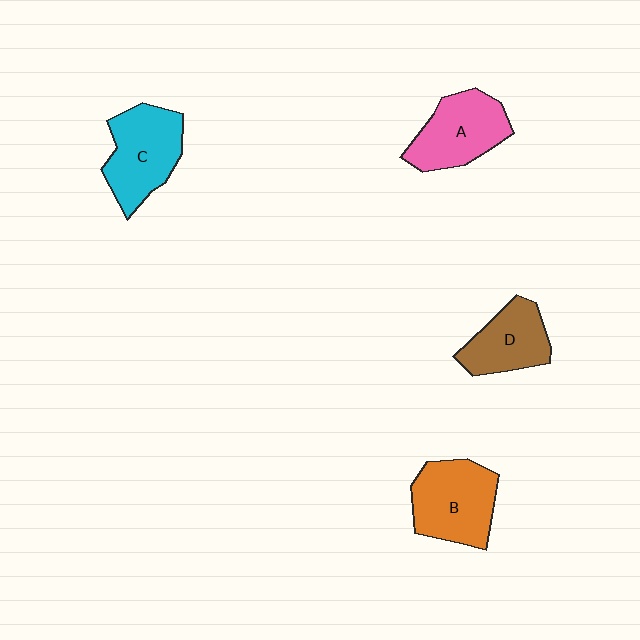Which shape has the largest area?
Shape B (orange).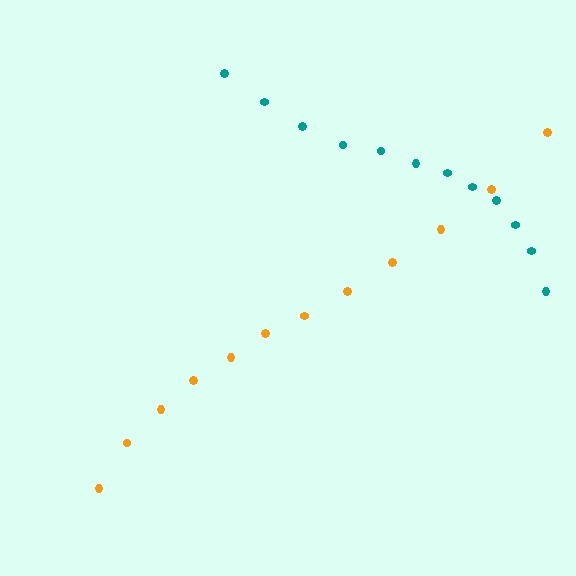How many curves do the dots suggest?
There are 2 distinct paths.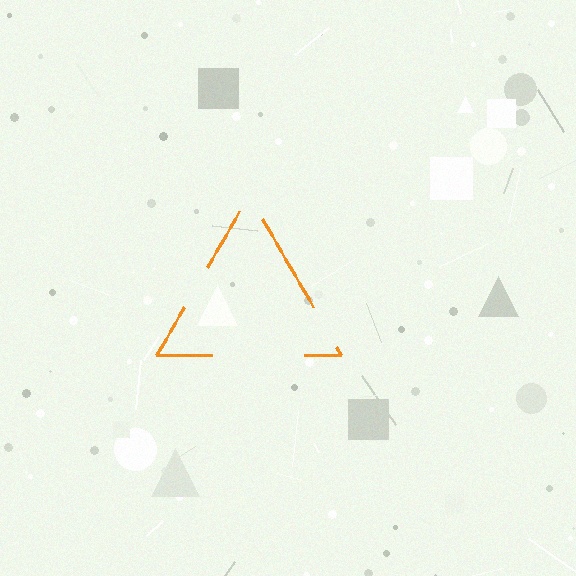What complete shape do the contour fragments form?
The contour fragments form a triangle.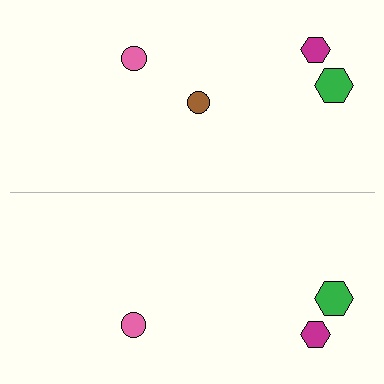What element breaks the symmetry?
A brown circle is missing from the bottom side.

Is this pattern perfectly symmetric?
No, the pattern is not perfectly symmetric. A brown circle is missing from the bottom side.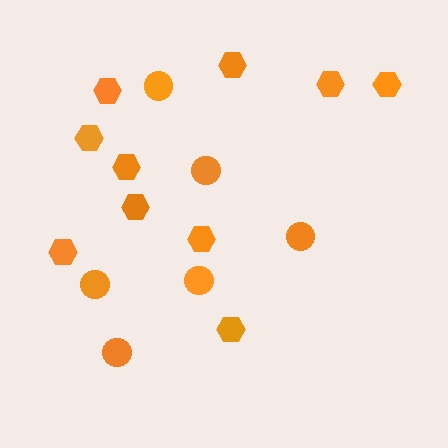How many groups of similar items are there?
There are 2 groups: one group of circles (6) and one group of hexagons (10).